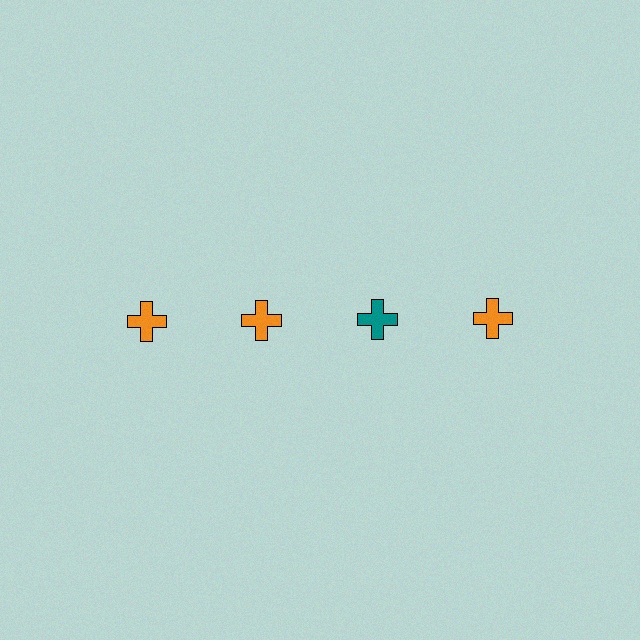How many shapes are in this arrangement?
There are 4 shapes arranged in a grid pattern.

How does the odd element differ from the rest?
It has a different color: teal instead of orange.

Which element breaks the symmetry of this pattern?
The teal cross in the top row, center column breaks the symmetry. All other shapes are orange crosses.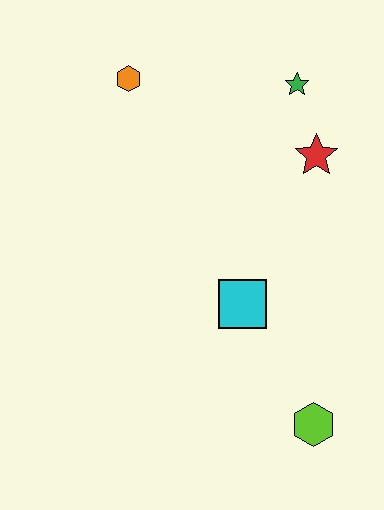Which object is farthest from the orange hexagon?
The lime hexagon is farthest from the orange hexagon.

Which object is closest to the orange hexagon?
The green star is closest to the orange hexagon.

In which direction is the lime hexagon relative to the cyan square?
The lime hexagon is below the cyan square.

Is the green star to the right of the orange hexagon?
Yes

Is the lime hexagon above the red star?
No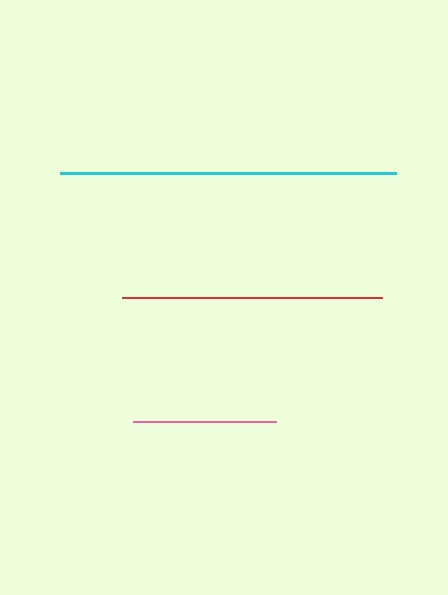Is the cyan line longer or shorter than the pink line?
The cyan line is longer than the pink line.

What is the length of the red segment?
The red segment is approximately 260 pixels long.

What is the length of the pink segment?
The pink segment is approximately 143 pixels long.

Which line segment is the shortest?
The pink line is the shortest at approximately 143 pixels.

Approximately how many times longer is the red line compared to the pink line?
The red line is approximately 1.8 times the length of the pink line.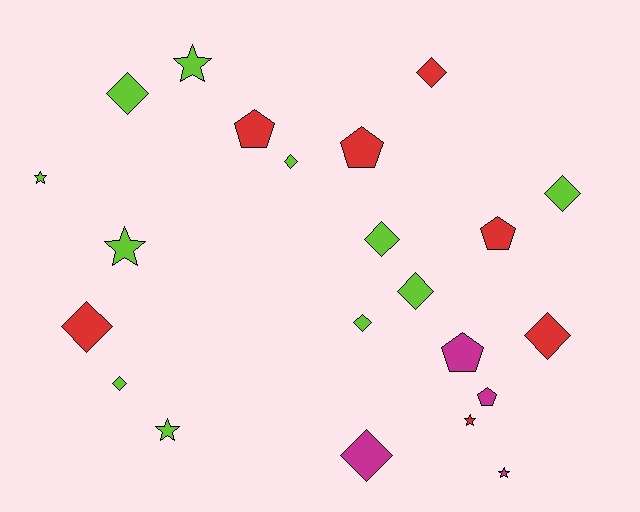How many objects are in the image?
There are 22 objects.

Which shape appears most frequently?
Diamond, with 11 objects.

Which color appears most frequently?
Lime, with 11 objects.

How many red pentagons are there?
There are 3 red pentagons.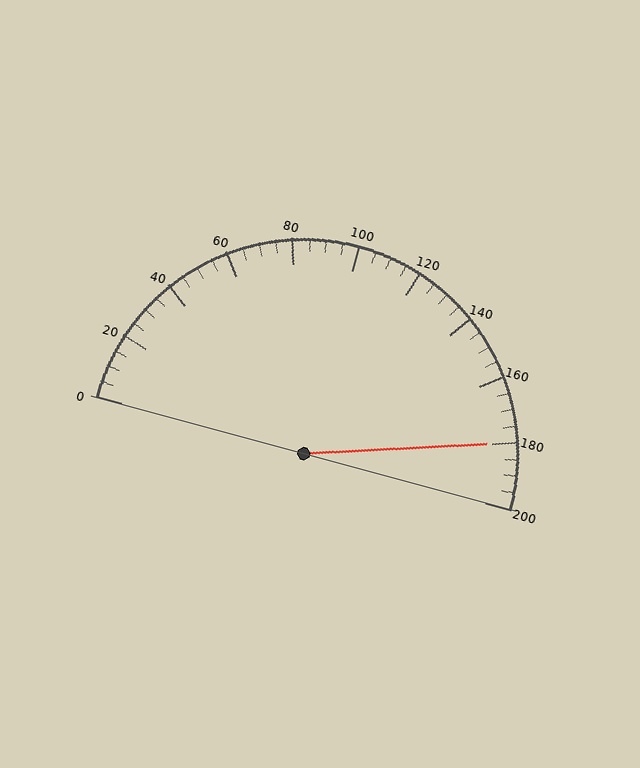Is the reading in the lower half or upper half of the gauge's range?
The reading is in the upper half of the range (0 to 200).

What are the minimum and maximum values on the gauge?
The gauge ranges from 0 to 200.